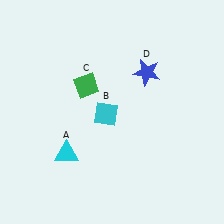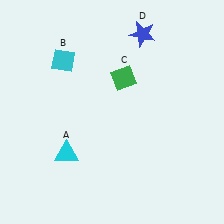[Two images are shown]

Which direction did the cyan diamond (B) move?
The cyan diamond (B) moved up.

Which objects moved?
The objects that moved are: the cyan diamond (B), the green diamond (C), the blue star (D).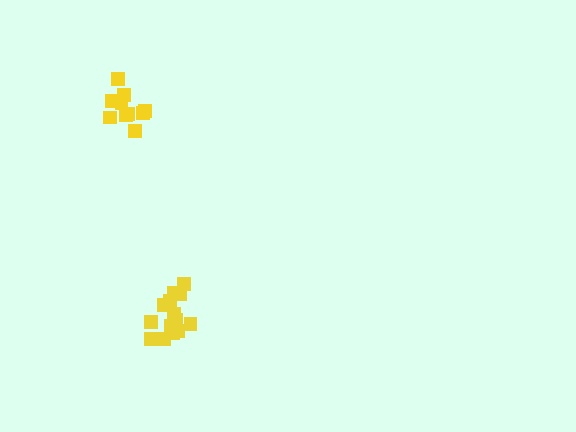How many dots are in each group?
Group 1: 10 dots, Group 2: 14 dots (24 total).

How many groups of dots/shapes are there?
There are 2 groups.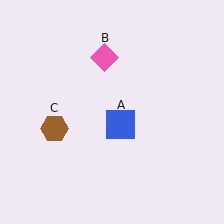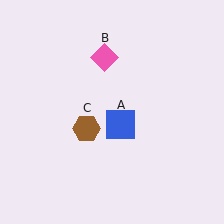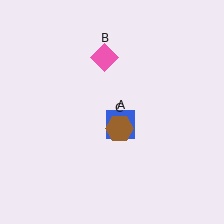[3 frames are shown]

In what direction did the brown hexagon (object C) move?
The brown hexagon (object C) moved right.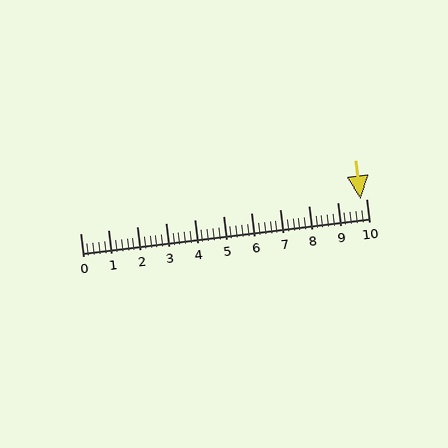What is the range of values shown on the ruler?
The ruler shows values from 0 to 10.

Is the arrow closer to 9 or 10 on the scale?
The arrow is closer to 10.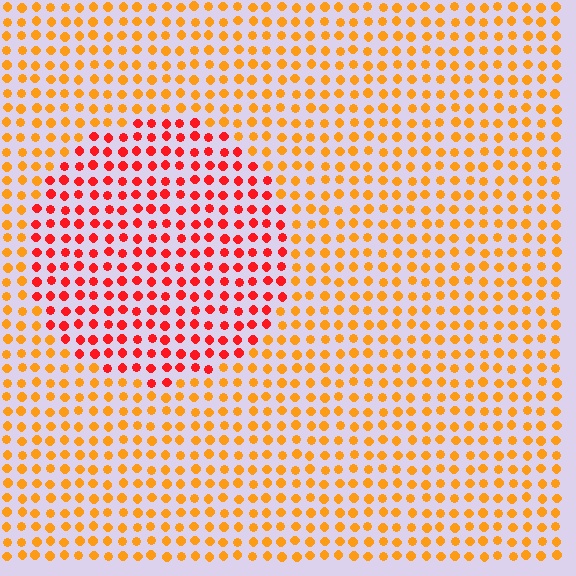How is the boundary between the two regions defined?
The boundary is defined purely by a slight shift in hue (about 37 degrees). Spacing, size, and orientation are identical on both sides.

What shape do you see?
I see a circle.